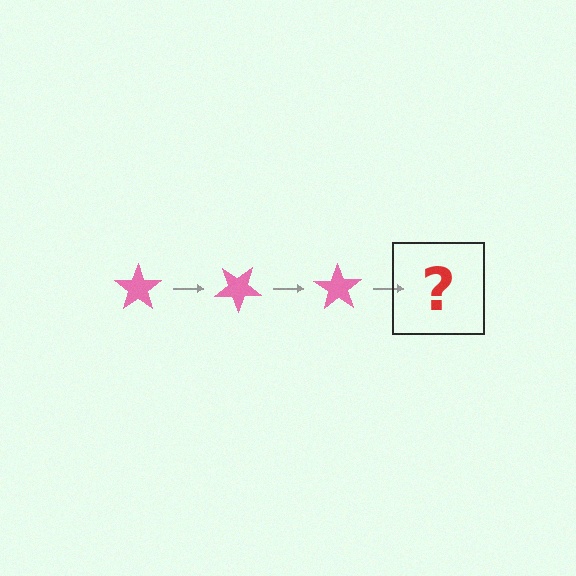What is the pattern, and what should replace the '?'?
The pattern is that the star rotates 35 degrees each step. The '?' should be a pink star rotated 105 degrees.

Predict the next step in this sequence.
The next step is a pink star rotated 105 degrees.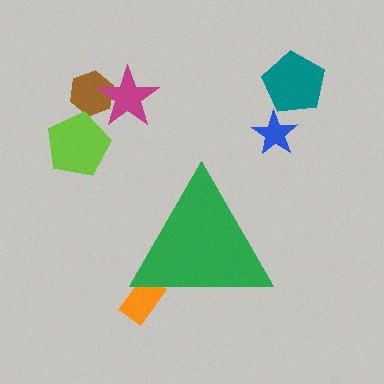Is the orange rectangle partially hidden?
Yes, the orange rectangle is partially hidden behind the green triangle.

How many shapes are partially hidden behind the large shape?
1 shape is partially hidden.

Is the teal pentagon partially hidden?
No, the teal pentagon is fully visible.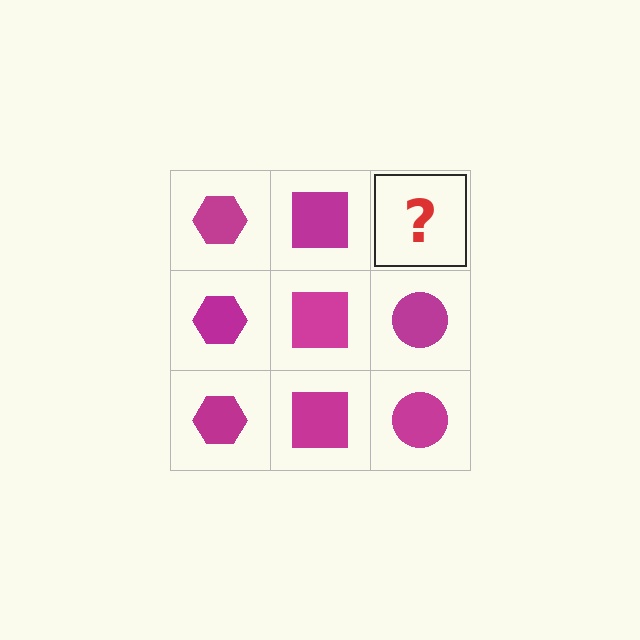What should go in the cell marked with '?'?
The missing cell should contain a magenta circle.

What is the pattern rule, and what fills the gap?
The rule is that each column has a consistent shape. The gap should be filled with a magenta circle.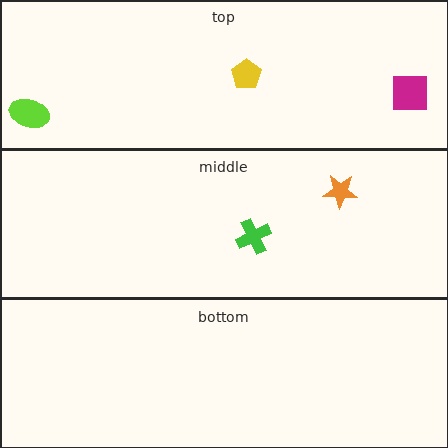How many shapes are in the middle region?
2.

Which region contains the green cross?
The middle region.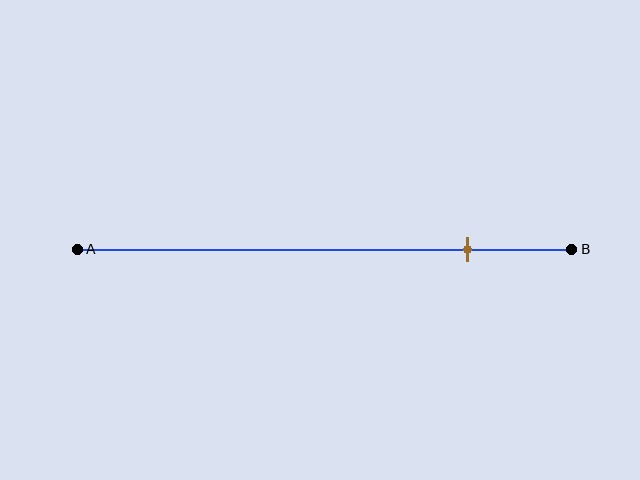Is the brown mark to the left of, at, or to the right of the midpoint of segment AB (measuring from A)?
The brown mark is to the right of the midpoint of segment AB.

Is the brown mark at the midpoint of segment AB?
No, the mark is at about 80% from A, not at the 50% midpoint.